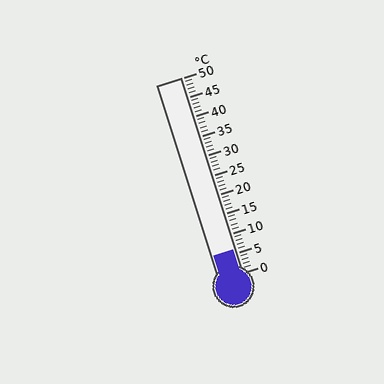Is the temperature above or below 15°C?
The temperature is below 15°C.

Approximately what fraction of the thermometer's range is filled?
The thermometer is filled to approximately 10% of its range.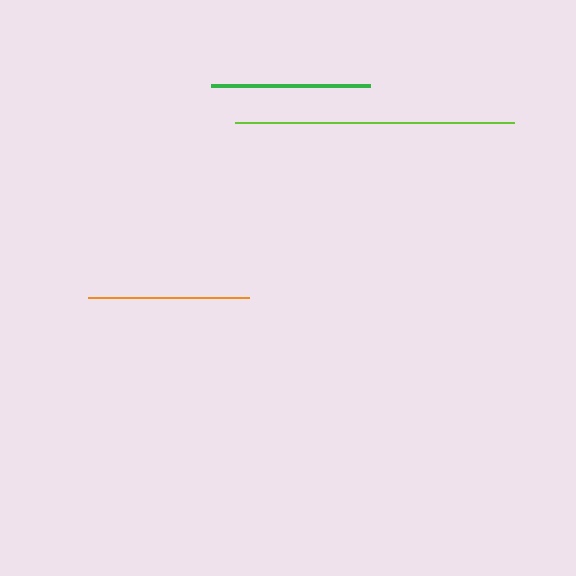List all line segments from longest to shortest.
From longest to shortest: lime, orange, green.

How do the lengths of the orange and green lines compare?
The orange and green lines are approximately the same length.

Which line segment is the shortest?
The green line is the shortest at approximately 160 pixels.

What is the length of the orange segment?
The orange segment is approximately 161 pixels long.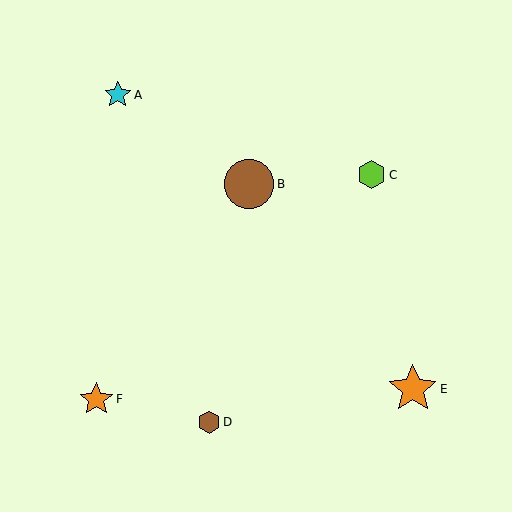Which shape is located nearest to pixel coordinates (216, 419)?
The brown hexagon (labeled D) at (209, 422) is nearest to that location.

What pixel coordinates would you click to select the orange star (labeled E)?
Click at (413, 389) to select the orange star E.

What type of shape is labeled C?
Shape C is a lime hexagon.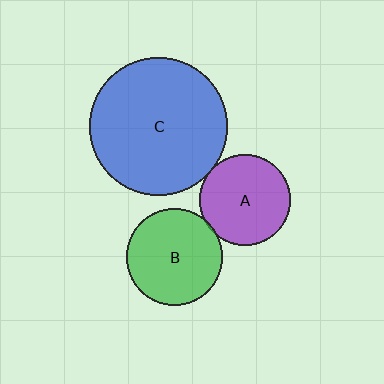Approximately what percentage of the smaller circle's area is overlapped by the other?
Approximately 5%.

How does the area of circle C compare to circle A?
Approximately 2.3 times.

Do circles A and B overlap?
Yes.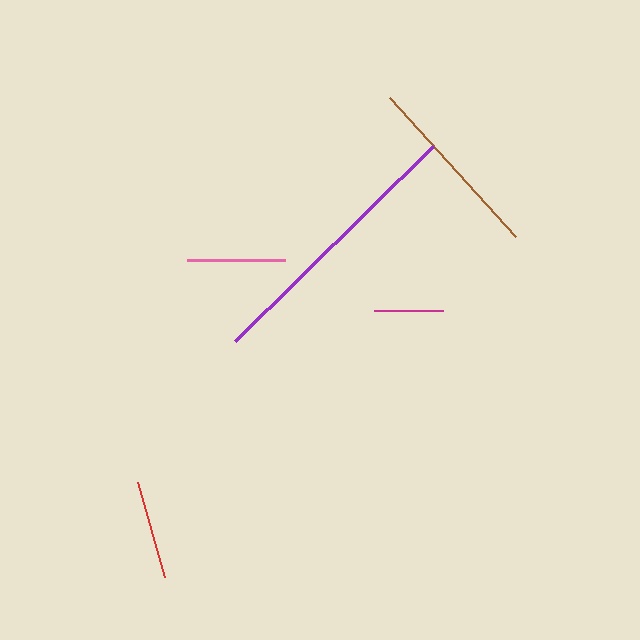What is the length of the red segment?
The red segment is approximately 98 pixels long.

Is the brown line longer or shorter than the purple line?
The purple line is longer than the brown line.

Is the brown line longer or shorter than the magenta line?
The brown line is longer than the magenta line.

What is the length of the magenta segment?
The magenta segment is approximately 69 pixels long.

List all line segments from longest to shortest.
From longest to shortest: purple, brown, red, pink, magenta.